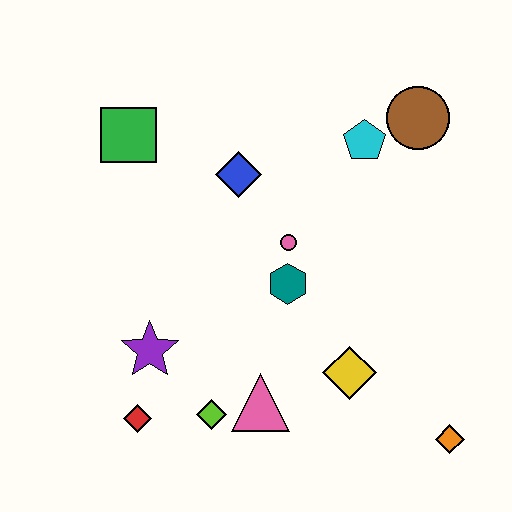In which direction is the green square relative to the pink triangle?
The green square is above the pink triangle.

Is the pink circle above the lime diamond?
Yes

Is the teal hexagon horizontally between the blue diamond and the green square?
No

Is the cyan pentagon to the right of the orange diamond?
No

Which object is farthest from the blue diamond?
The orange diamond is farthest from the blue diamond.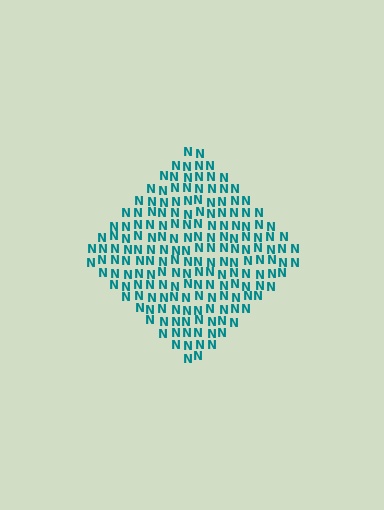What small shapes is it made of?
It is made of small letter N's.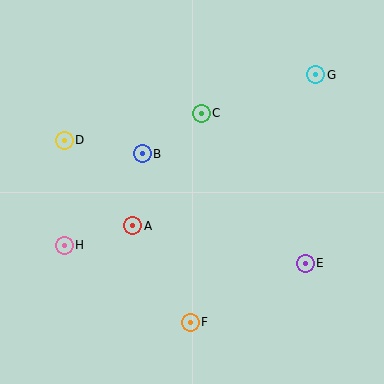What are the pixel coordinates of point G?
Point G is at (316, 75).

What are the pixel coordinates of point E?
Point E is at (305, 263).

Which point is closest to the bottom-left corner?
Point H is closest to the bottom-left corner.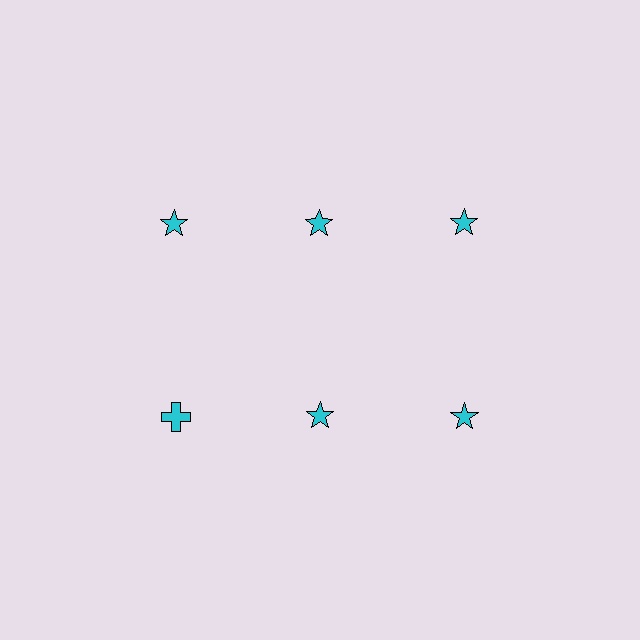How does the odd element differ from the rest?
It has a different shape: cross instead of star.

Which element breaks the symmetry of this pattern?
The cyan cross in the second row, leftmost column breaks the symmetry. All other shapes are cyan stars.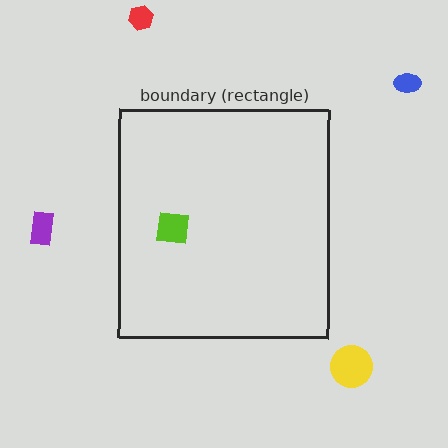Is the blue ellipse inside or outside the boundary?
Outside.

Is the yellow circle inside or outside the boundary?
Outside.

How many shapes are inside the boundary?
1 inside, 4 outside.